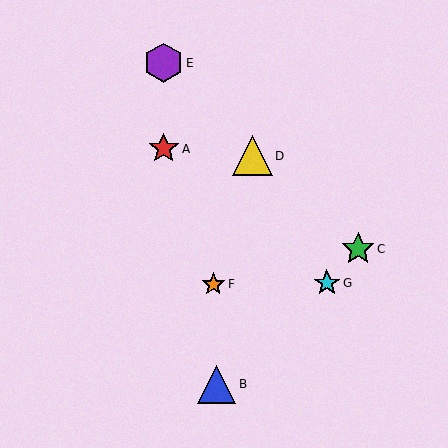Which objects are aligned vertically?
Objects A, E are aligned vertically.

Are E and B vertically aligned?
No, E is at x≈164 and B is at x≈217.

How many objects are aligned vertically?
2 objects (A, E) are aligned vertically.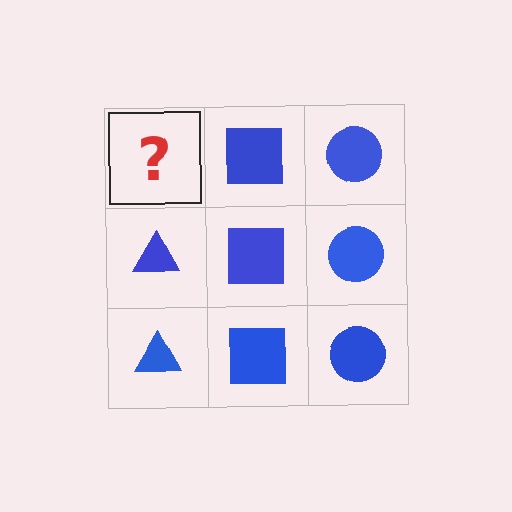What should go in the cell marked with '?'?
The missing cell should contain a blue triangle.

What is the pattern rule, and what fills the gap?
The rule is that each column has a consistent shape. The gap should be filled with a blue triangle.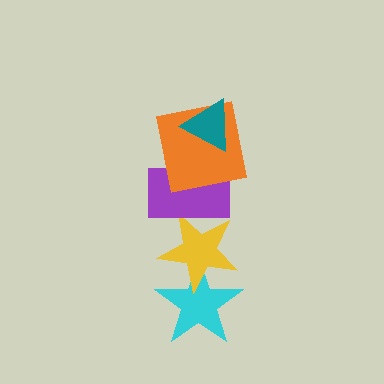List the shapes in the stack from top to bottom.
From top to bottom: the teal triangle, the orange square, the purple rectangle, the yellow star, the cyan star.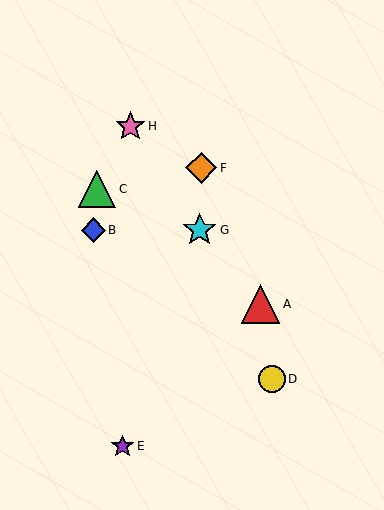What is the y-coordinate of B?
Object B is at y≈230.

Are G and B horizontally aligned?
Yes, both are at y≈230.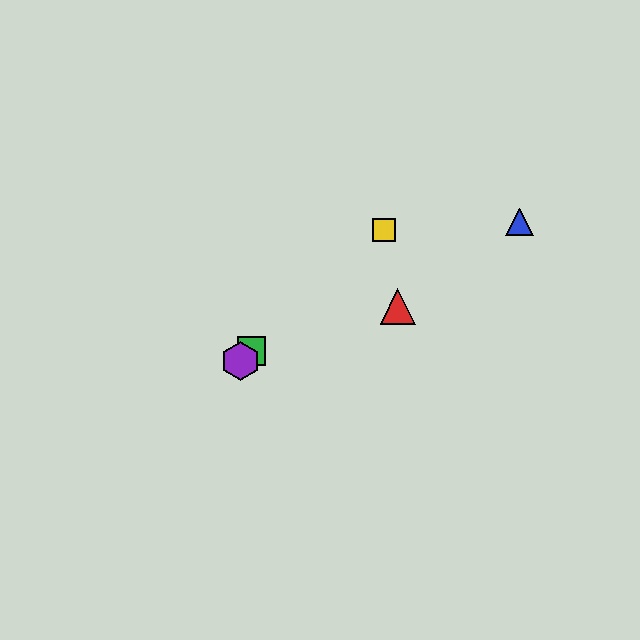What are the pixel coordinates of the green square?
The green square is at (252, 351).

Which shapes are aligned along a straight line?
The green square, the yellow square, the purple hexagon are aligned along a straight line.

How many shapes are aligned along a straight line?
3 shapes (the green square, the yellow square, the purple hexagon) are aligned along a straight line.